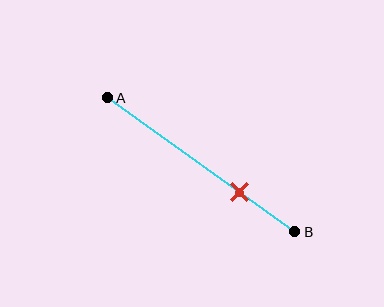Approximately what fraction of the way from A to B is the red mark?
The red mark is approximately 70% of the way from A to B.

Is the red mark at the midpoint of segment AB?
No, the mark is at about 70% from A, not at the 50% midpoint.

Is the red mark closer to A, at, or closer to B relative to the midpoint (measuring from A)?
The red mark is closer to point B than the midpoint of segment AB.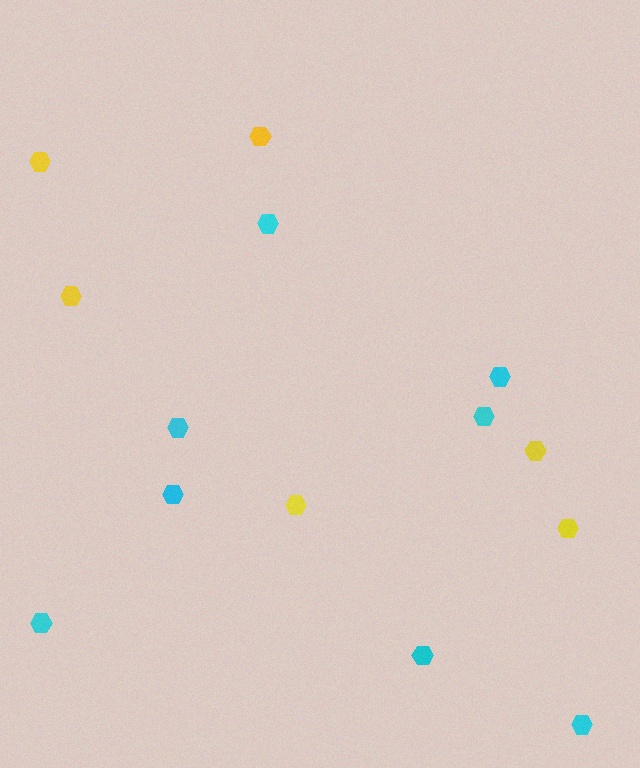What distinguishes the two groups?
There are 2 groups: one group of cyan hexagons (8) and one group of yellow hexagons (6).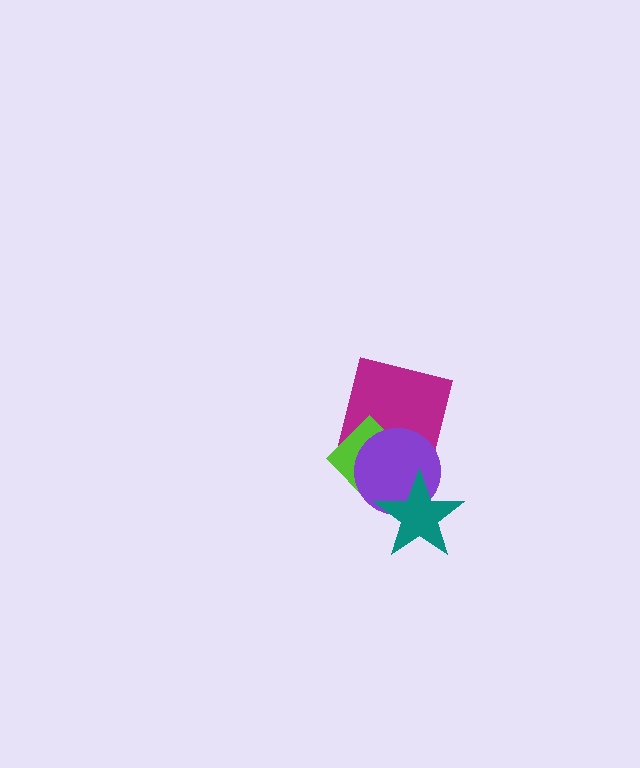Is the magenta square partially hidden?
Yes, it is partially covered by another shape.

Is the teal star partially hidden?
No, no other shape covers it.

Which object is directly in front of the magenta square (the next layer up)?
The lime diamond is directly in front of the magenta square.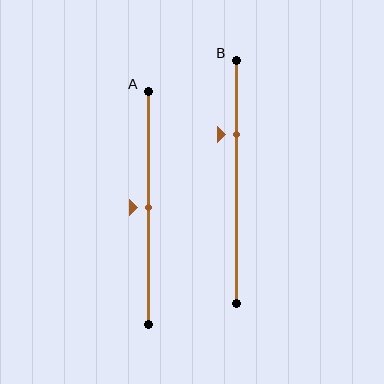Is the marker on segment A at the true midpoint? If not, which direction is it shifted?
Yes, the marker on segment A is at the true midpoint.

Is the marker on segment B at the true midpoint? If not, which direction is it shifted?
No, the marker on segment B is shifted upward by about 19% of the segment length.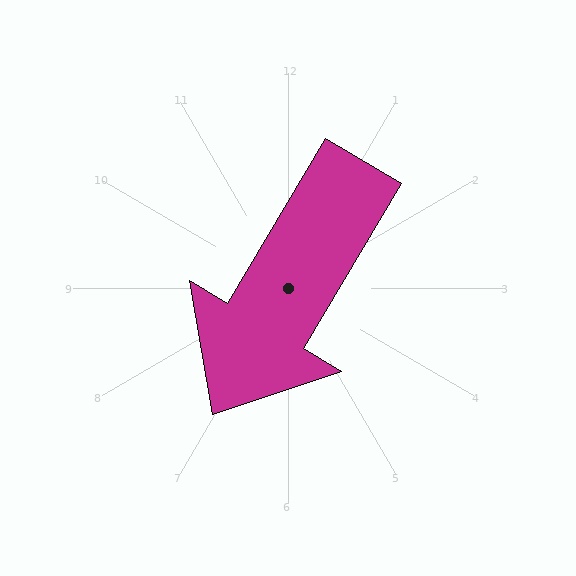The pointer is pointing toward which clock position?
Roughly 7 o'clock.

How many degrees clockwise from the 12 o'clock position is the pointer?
Approximately 211 degrees.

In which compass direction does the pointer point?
Southwest.